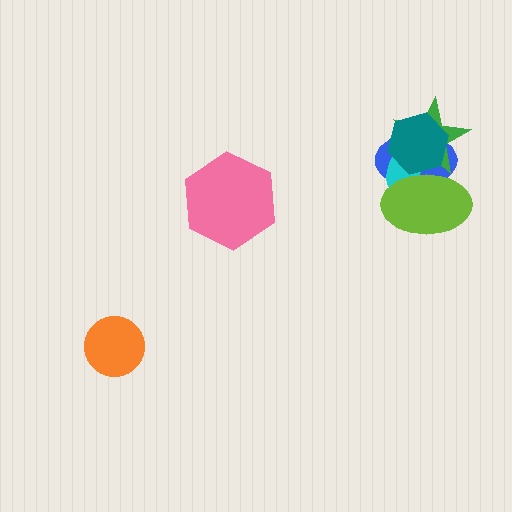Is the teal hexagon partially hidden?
Yes, it is partially covered by another shape.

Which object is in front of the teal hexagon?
The lime ellipse is in front of the teal hexagon.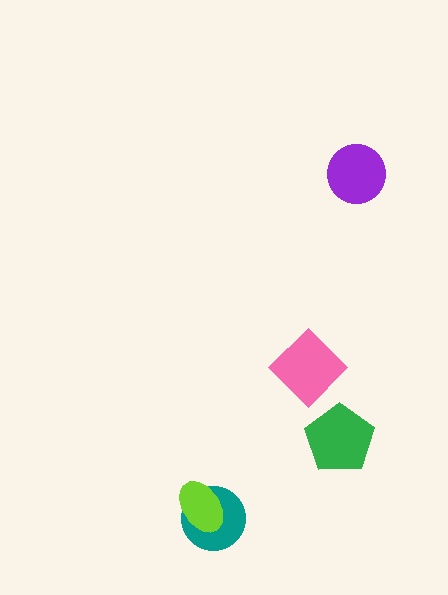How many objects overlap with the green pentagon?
0 objects overlap with the green pentagon.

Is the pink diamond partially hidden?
No, no other shape covers it.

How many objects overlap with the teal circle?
1 object overlaps with the teal circle.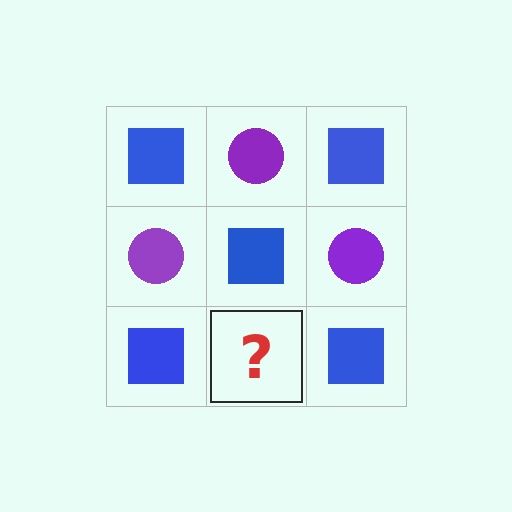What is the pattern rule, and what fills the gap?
The rule is that it alternates blue square and purple circle in a checkerboard pattern. The gap should be filled with a purple circle.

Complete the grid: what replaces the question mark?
The question mark should be replaced with a purple circle.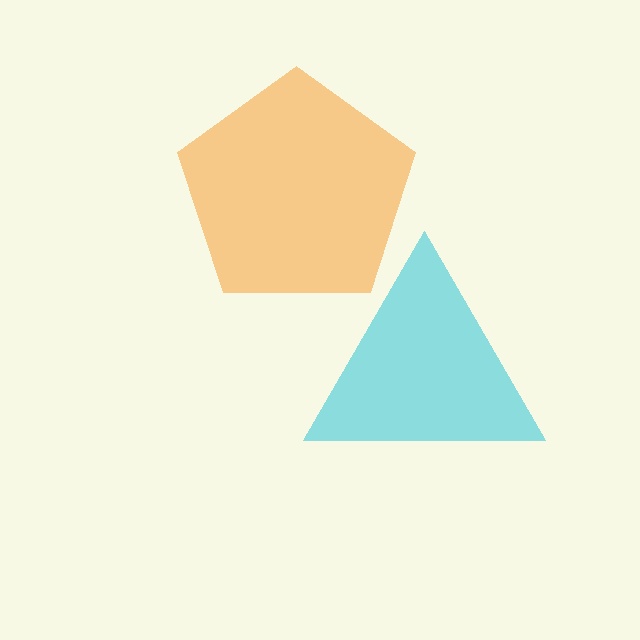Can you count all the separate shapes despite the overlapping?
Yes, there are 2 separate shapes.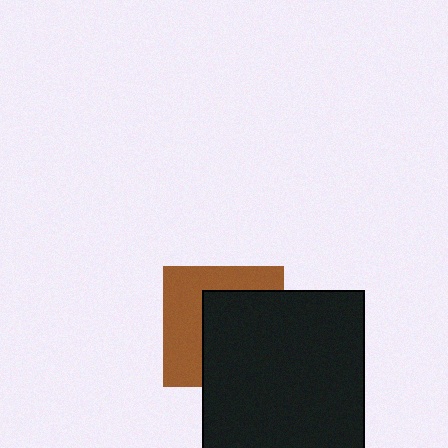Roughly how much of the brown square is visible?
About half of it is visible (roughly 45%).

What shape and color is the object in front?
The object in front is a black rectangle.